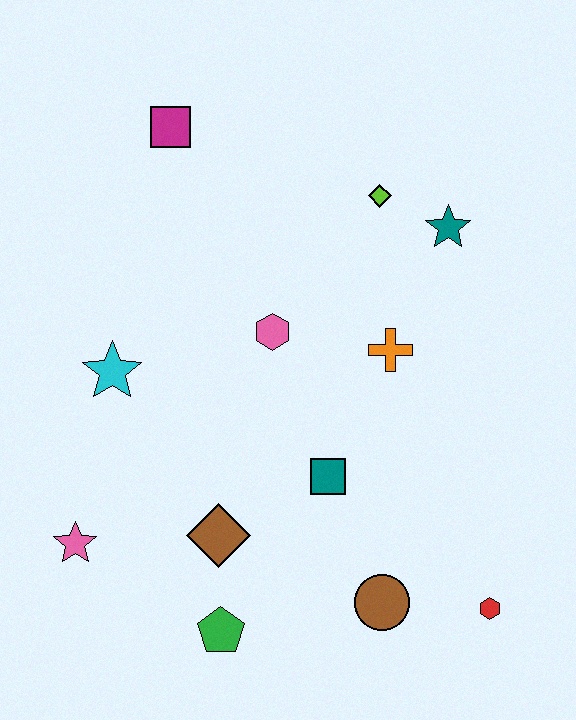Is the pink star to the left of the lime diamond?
Yes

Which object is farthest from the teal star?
The pink star is farthest from the teal star.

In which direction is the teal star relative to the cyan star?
The teal star is to the right of the cyan star.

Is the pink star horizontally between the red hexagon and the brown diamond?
No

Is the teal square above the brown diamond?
Yes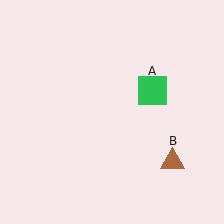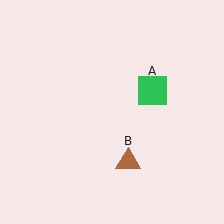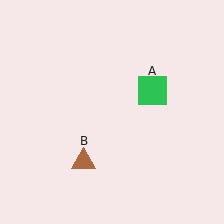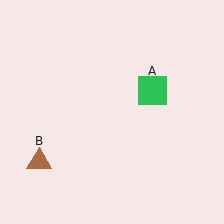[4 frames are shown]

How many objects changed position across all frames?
1 object changed position: brown triangle (object B).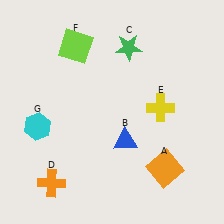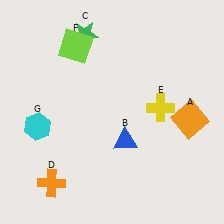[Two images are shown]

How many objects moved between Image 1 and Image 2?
2 objects moved between the two images.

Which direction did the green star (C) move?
The green star (C) moved left.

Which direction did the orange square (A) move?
The orange square (A) moved up.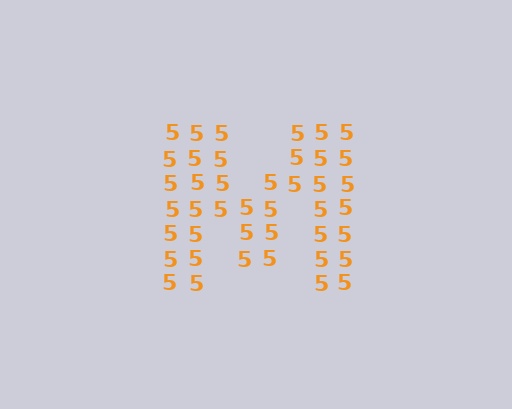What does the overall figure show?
The overall figure shows the letter M.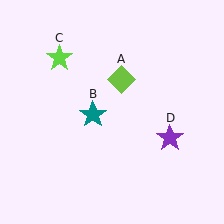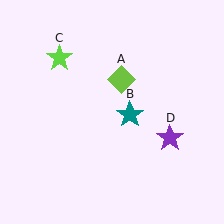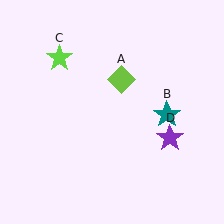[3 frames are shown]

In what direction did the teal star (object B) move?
The teal star (object B) moved right.